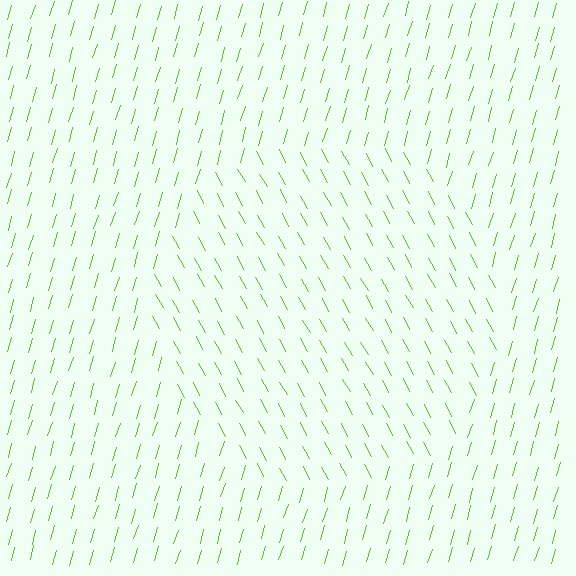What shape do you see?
I see a circle.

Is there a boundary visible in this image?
Yes, there is a texture boundary formed by a change in line orientation.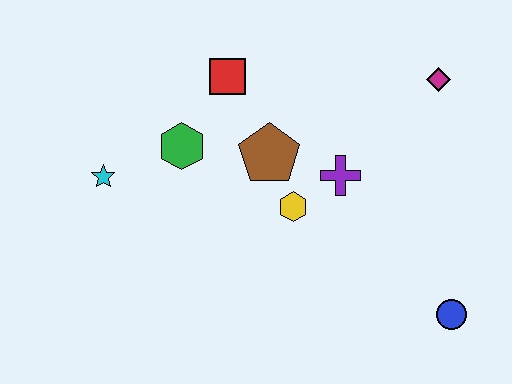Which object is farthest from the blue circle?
The cyan star is farthest from the blue circle.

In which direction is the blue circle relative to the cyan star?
The blue circle is to the right of the cyan star.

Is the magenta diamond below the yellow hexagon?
No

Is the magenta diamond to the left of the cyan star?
No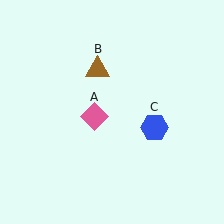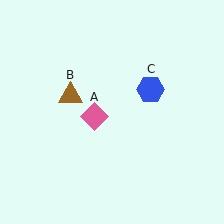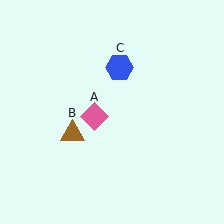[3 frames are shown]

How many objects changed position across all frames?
2 objects changed position: brown triangle (object B), blue hexagon (object C).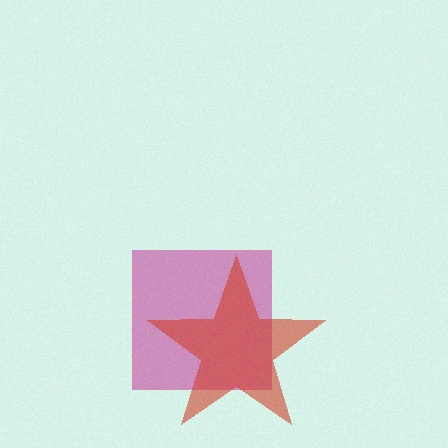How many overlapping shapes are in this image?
There are 2 overlapping shapes in the image.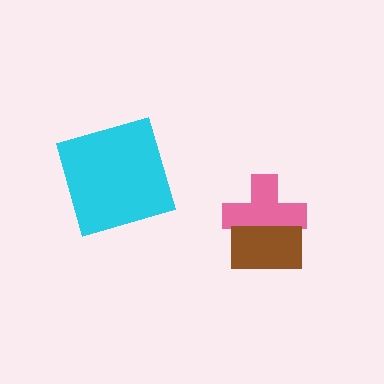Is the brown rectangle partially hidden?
No, no other shape covers it.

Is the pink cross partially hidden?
Yes, it is partially covered by another shape.